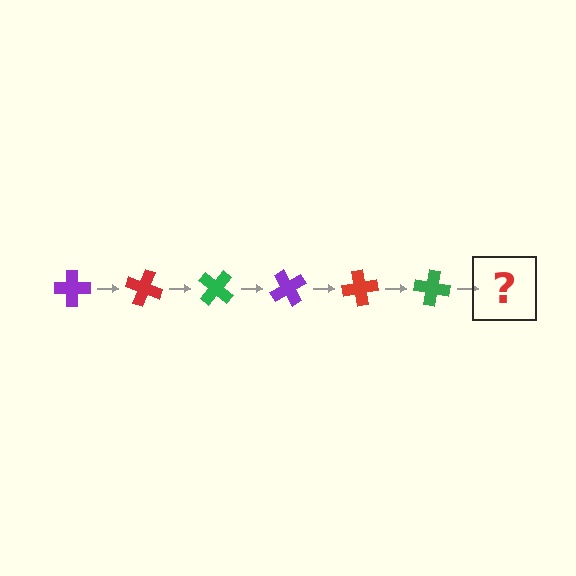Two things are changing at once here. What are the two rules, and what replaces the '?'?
The two rules are that it rotates 20 degrees each step and the color cycles through purple, red, and green. The '?' should be a purple cross, rotated 120 degrees from the start.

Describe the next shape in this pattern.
It should be a purple cross, rotated 120 degrees from the start.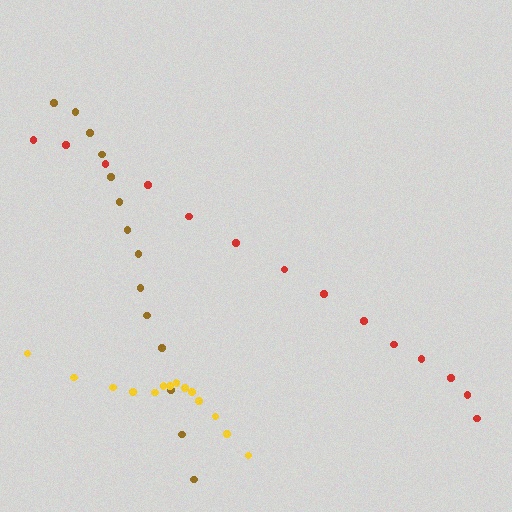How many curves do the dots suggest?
There are 3 distinct paths.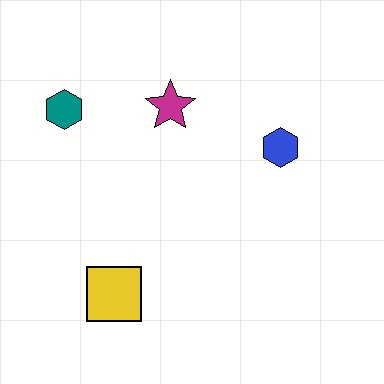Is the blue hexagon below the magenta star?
Yes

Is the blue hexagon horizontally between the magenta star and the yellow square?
No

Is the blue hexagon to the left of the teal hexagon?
No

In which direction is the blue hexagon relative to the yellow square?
The blue hexagon is to the right of the yellow square.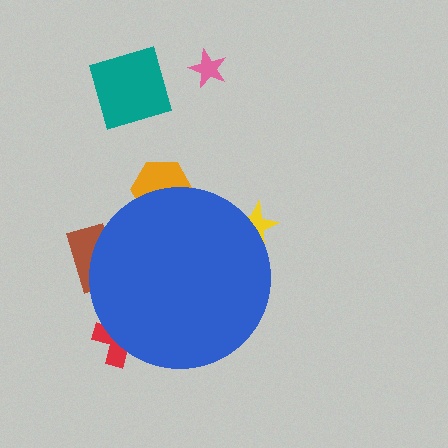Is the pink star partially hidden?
No, the pink star is fully visible.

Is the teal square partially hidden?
No, the teal square is fully visible.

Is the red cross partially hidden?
Yes, the red cross is partially hidden behind the blue circle.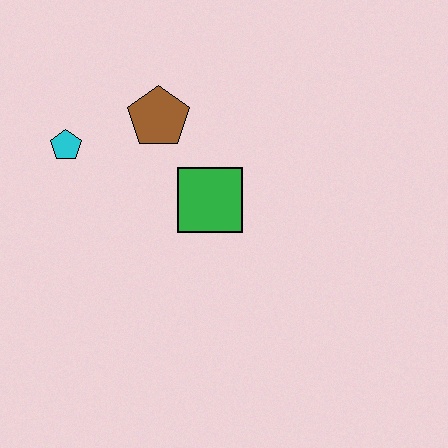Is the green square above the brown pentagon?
No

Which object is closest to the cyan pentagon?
The brown pentagon is closest to the cyan pentagon.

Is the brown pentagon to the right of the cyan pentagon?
Yes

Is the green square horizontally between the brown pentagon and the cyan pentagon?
No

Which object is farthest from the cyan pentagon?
The green square is farthest from the cyan pentagon.